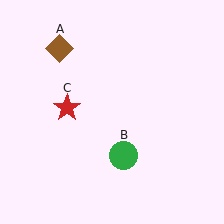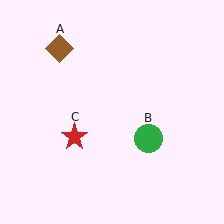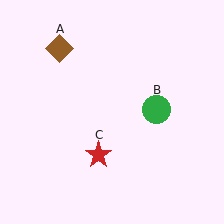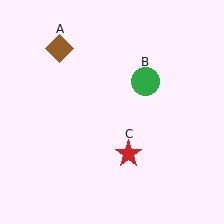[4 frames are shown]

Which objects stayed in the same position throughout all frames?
Brown diamond (object A) remained stationary.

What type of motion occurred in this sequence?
The green circle (object B), red star (object C) rotated counterclockwise around the center of the scene.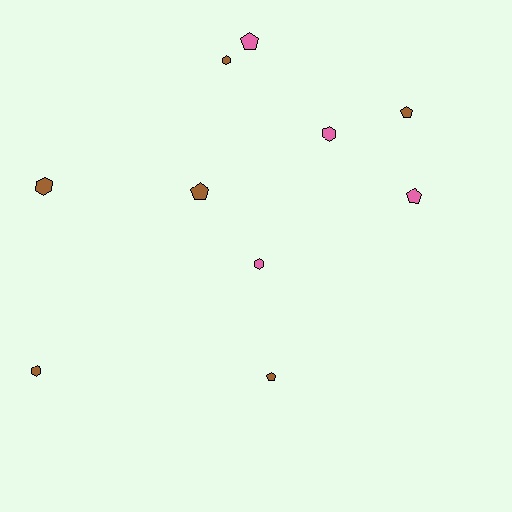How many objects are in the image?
There are 10 objects.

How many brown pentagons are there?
There are 3 brown pentagons.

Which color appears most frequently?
Brown, with 6 objects.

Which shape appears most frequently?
Hexagon, with 5 objects.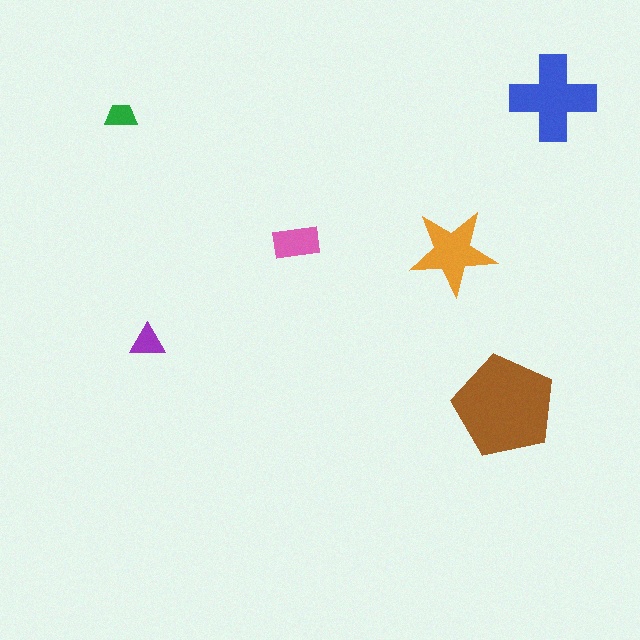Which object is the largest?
The brown pentagon.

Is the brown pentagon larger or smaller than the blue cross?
Larger.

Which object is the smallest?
The green trapezoid.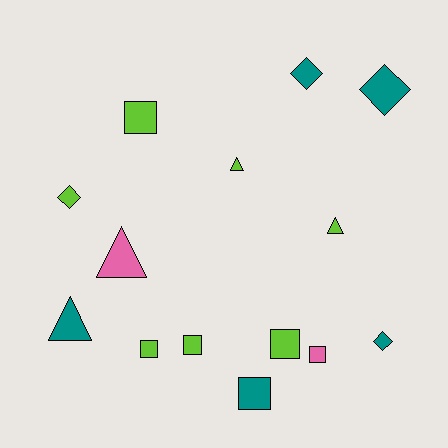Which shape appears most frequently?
Square, with 6 objects.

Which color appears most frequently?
Lime, with 7 objects.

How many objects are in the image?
There are 14 objects.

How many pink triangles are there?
There is 1 pink triangle.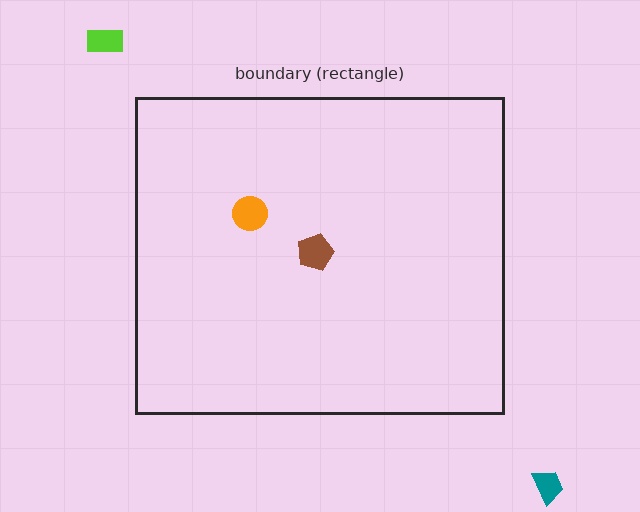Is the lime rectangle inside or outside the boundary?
Outside.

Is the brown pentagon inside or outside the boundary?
Inside.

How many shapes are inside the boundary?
2 inside, 2 outside.